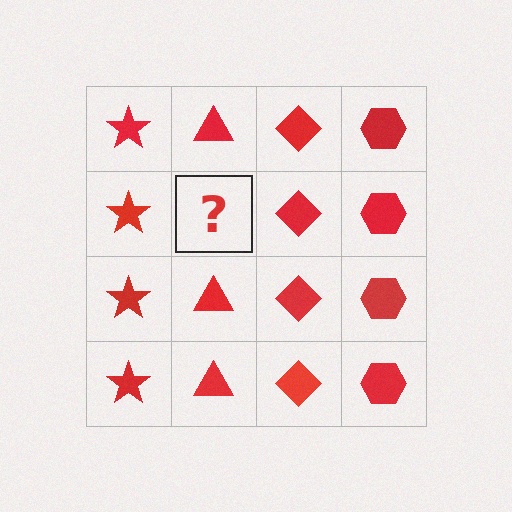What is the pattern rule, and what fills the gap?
The rule is that each column has a consistent shape. The gap should be filled with a red triangle.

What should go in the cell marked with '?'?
The missing cell should contain a red triangle.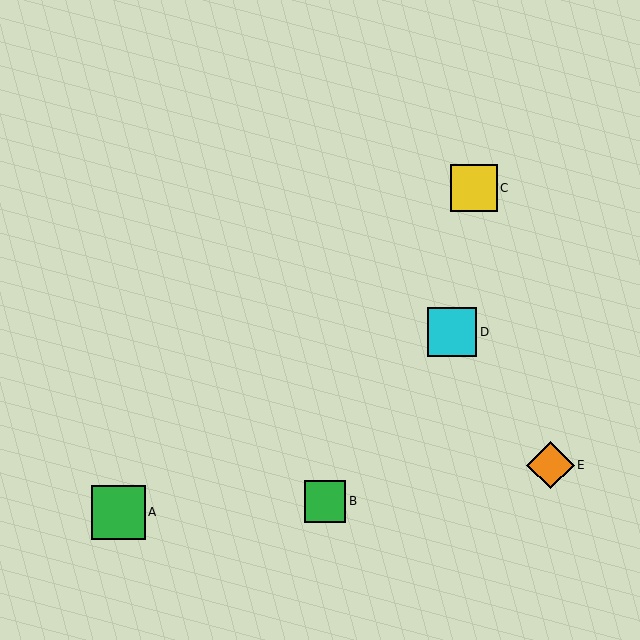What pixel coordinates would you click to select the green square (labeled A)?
Click at (118, 512) to select the green square A.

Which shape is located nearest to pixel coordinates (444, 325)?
The cyan square (labeled D) at (452, 332) is nearest to that location.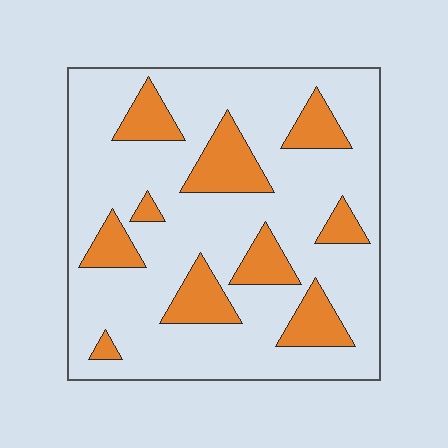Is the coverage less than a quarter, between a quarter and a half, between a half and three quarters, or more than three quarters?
Less than a quarter.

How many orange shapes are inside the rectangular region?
10.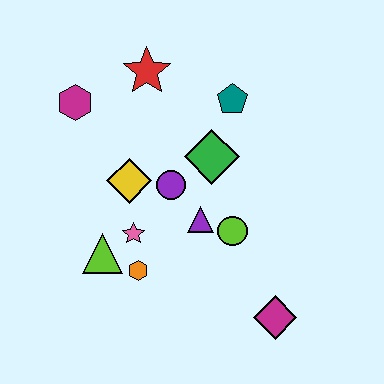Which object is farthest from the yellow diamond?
The magenta diamond is farthest from the yellow diamond.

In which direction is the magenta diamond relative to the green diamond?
The magenta diamond is below the green diamond.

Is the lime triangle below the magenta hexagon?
Yes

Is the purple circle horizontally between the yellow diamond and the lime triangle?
No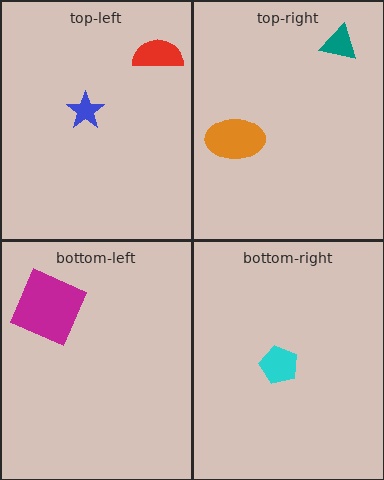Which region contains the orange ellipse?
The top-right region.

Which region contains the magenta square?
The bottom-left region.